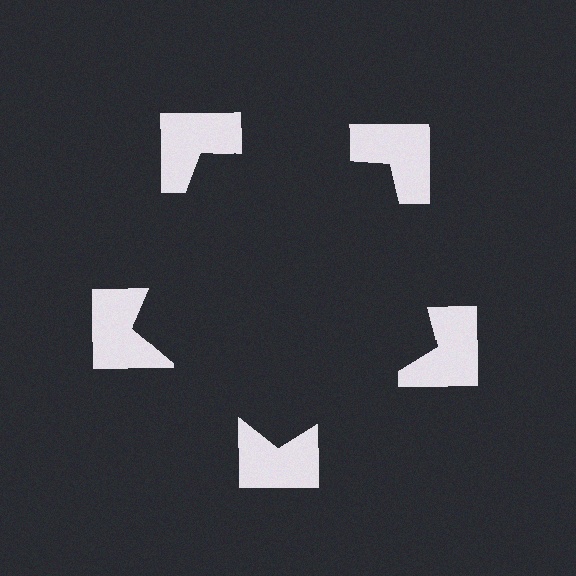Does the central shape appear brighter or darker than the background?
It typically appears slightly darker than the background, even though no actual brightness change is drawn.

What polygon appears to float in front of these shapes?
An illusory pentagon — its edges are inferred from the aligned wedge cuts in the notched squares, not physically drawn.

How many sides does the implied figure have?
5 sides.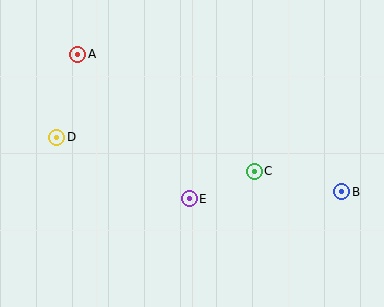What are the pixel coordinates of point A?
Point A is at (78, 54).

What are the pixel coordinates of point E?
Point E is at (189, 199).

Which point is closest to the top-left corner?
Point A is closest to the top-left corner.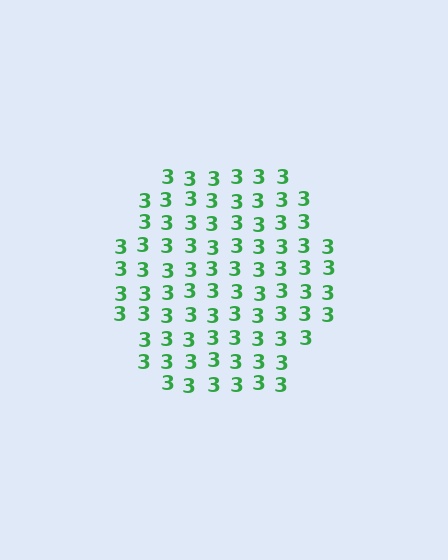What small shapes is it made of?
It is made of small digit 3's.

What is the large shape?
The large shape is a hexagon.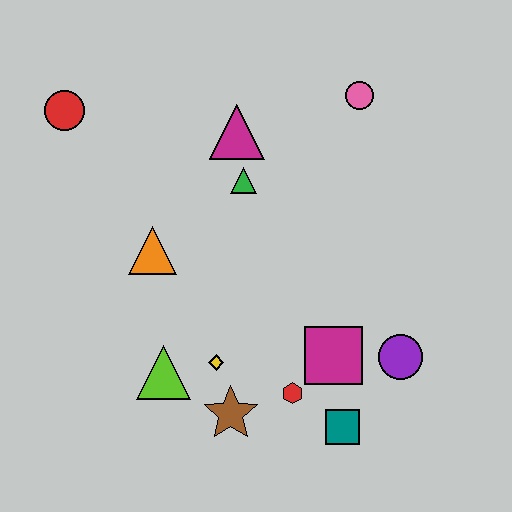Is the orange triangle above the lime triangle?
Yes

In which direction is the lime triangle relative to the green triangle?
The lime triangle is below the green triangle.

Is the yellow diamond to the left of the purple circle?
Yes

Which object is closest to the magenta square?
The red hexagon is closest to the magenta square.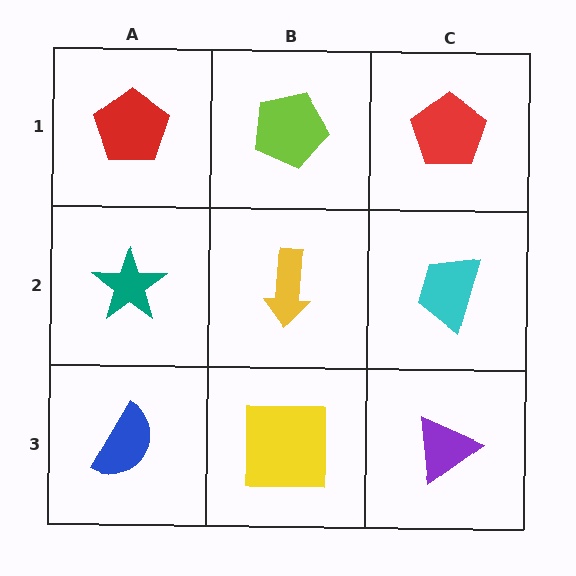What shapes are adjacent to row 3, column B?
A yellow arrow (row 2, column B), a blue semicircle (row 3, column A), a purple triangle (row 3, column C).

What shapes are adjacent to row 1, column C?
A cyan trapezoid (row 2, column C), a lime pentagon (row 1, column B).